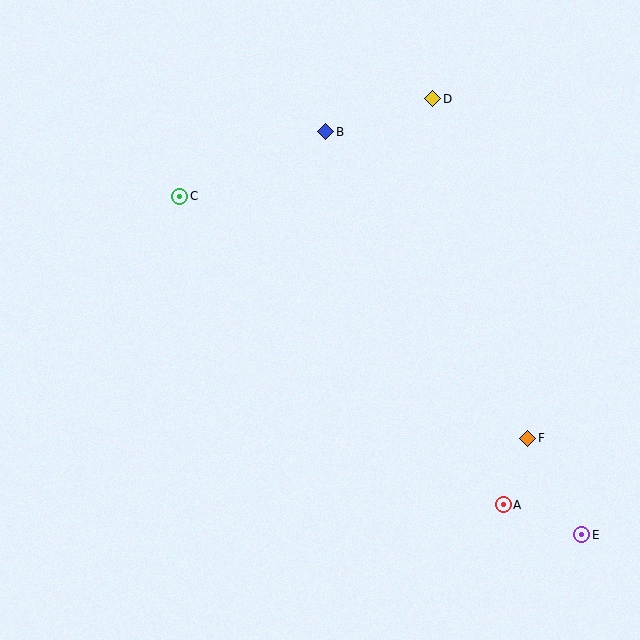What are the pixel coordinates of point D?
Point D is at (433, 99).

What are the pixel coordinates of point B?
Point B is at (326, 132).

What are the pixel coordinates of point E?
Point E is at (582, 535).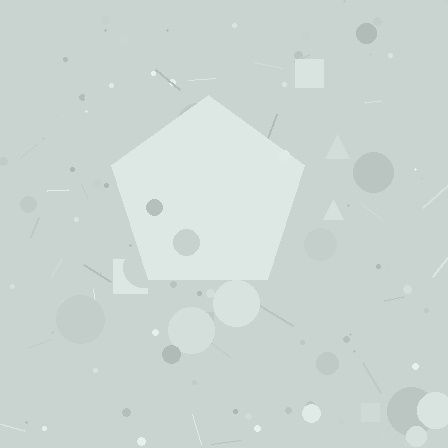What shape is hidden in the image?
A pentagon is hidden in the image.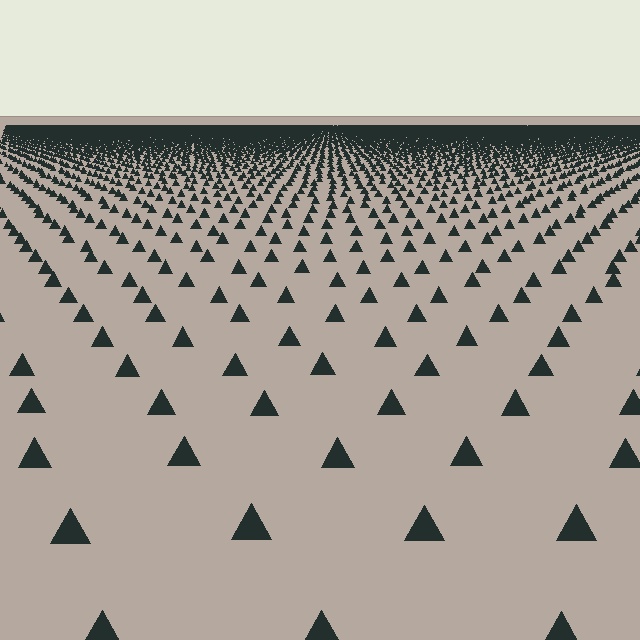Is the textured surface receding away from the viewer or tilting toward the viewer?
The surface is receding away from the viewer. Texture elements get smaller and denser toward the top.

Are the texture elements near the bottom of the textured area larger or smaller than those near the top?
Larger. Near the bottom, elements are closer to the viewer and appear at a bigger on-screen size.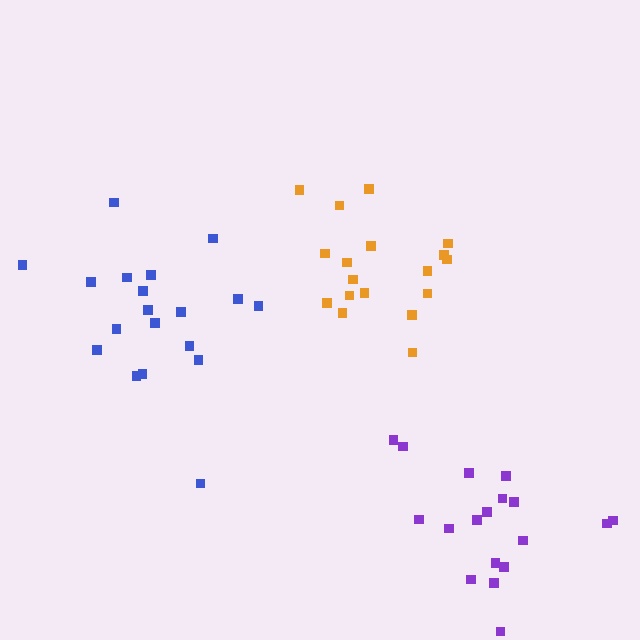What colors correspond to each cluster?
The clusters are colored: orange, purple, blue.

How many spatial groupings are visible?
There are 3 spatial groupings.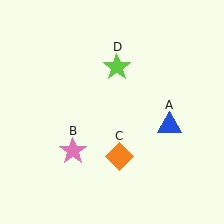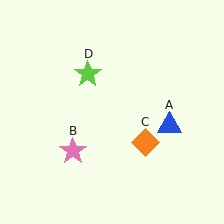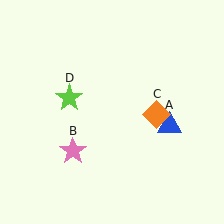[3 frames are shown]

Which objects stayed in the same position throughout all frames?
Blue triangle (object A) and pink star (object B) remained stationary.